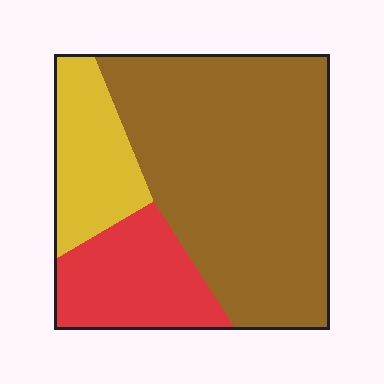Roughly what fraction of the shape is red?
Red takes up between a sixth and a third of the shape.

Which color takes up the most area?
Brown, at roughly 65%.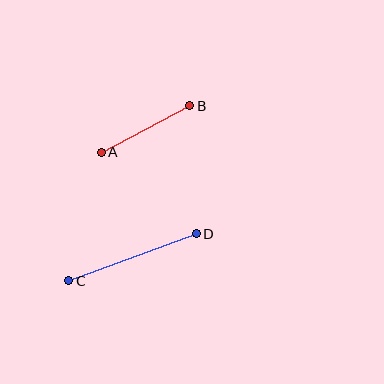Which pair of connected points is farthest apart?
Points C and D are farthest apart.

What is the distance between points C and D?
The distance is approximately 136 pixels.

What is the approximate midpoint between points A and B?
The midpoint is at approximately (146, 129) pixels.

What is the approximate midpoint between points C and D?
The midpoint is at approximately (132, 257) pixels.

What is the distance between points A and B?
The distance is approximately 100 pixels.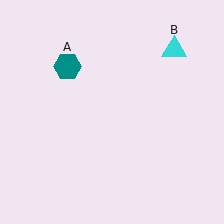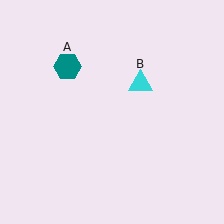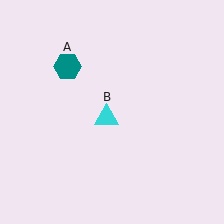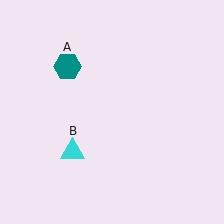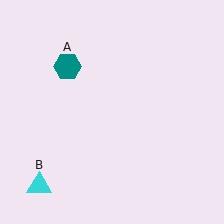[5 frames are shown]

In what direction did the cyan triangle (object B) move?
The cyan triangle (object B) moved down and to the left.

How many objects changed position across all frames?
1 object changed position: cyan triangle (object B).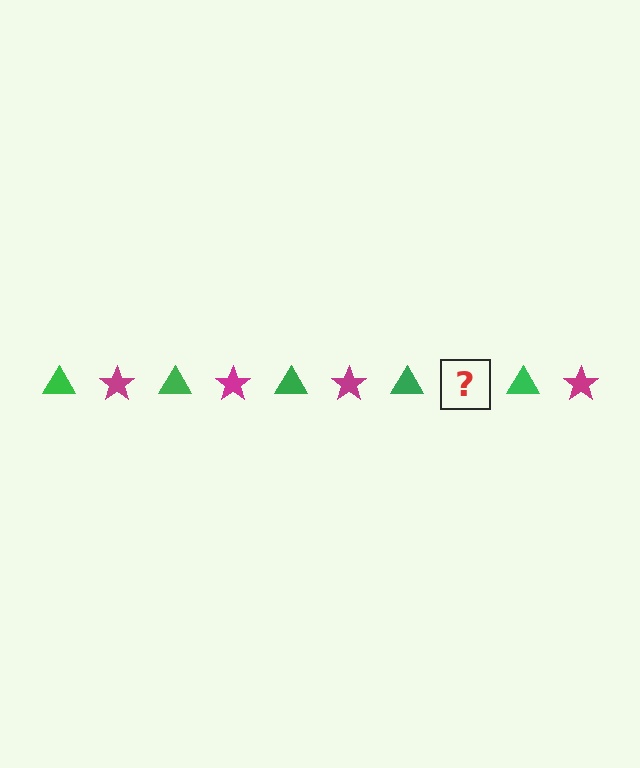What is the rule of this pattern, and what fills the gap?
The rule is that the pattern alternates between green triangle and magenta star. The gap should be filled with a magenta star.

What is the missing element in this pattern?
The missing element is a magenta star.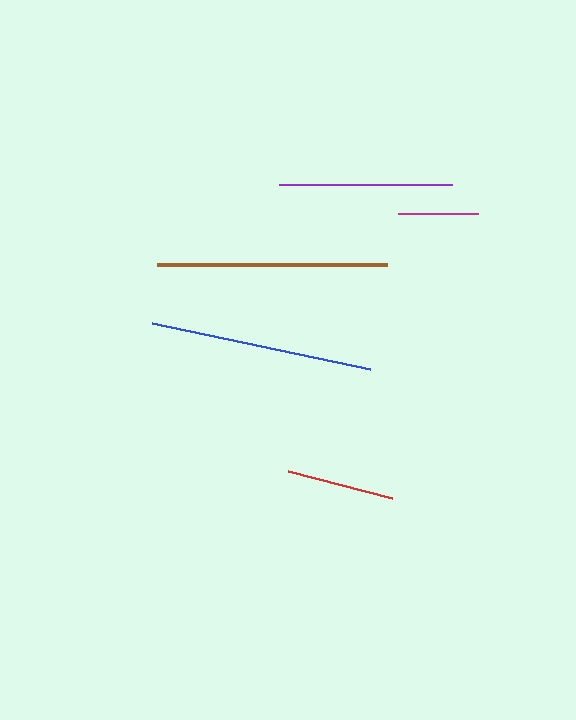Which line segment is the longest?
The brown line is the longest at approximately 229 pixels.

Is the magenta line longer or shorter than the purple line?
The purple line is longer than the magenta line.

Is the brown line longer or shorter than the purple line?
The brown line is longer than the purple line.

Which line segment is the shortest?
The magenta line is the shortest at approximately 80 pixels.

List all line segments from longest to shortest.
From longest to shortest: brown, blue, purple, red, magenta.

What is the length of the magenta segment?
The magenta segment is approximately 80 pixels long.